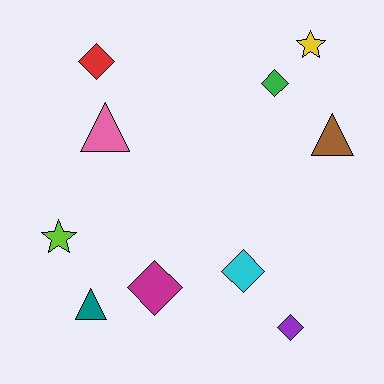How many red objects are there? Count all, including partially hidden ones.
There is 1 red object.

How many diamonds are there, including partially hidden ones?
There are 5 diamonds.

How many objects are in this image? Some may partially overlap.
There are 10 objects.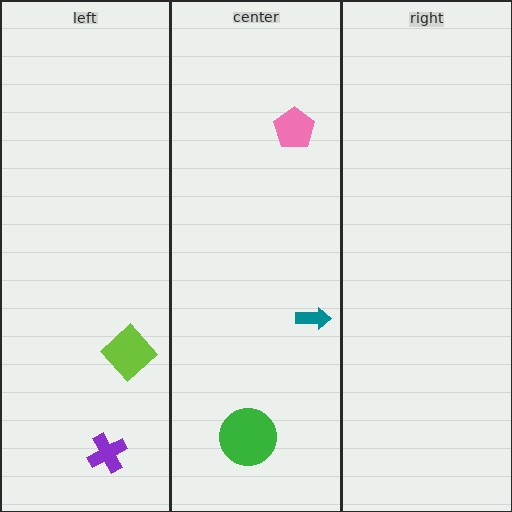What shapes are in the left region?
The lime diamond, the purple cross.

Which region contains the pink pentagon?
The center region.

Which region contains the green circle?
The center region.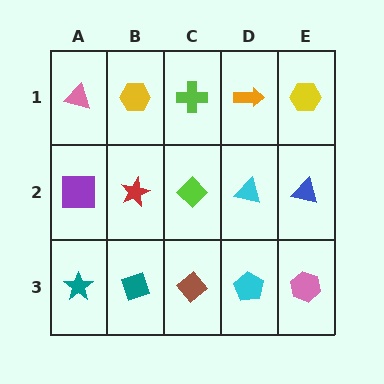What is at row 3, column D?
A cyan pentagon.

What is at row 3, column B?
A teal diamond.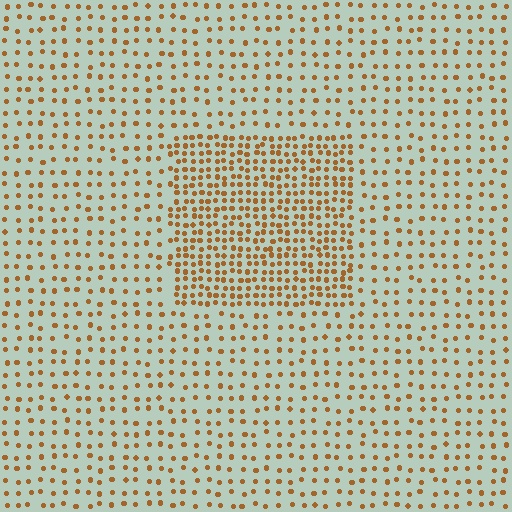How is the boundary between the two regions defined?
The boundary is defined by a change in element density (approximately 2.3x ratio). All elements are the same color, size, and shape.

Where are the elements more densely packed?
The elements are more densely packed inside the rectangle boundary.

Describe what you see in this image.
The image contains small brown elements arranged at two different densities. A rectangle-shaped region is visible where the elements are more densely packed than the surrounding area.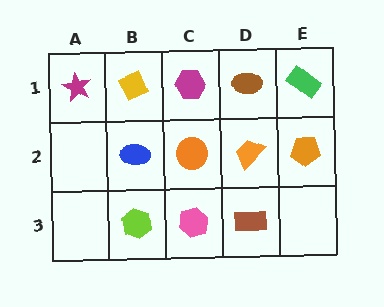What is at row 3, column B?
A lime hexagon.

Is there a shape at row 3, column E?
No, that cell is empty.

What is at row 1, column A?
A magenta star.